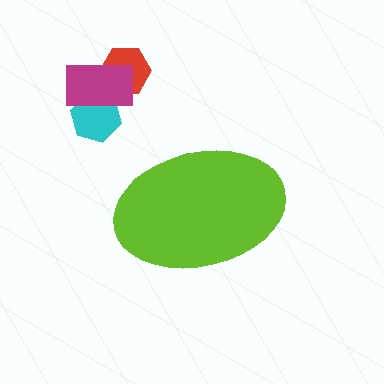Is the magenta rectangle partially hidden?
No, the magenta rectangle is fully visible.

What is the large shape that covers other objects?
A lime ellipse.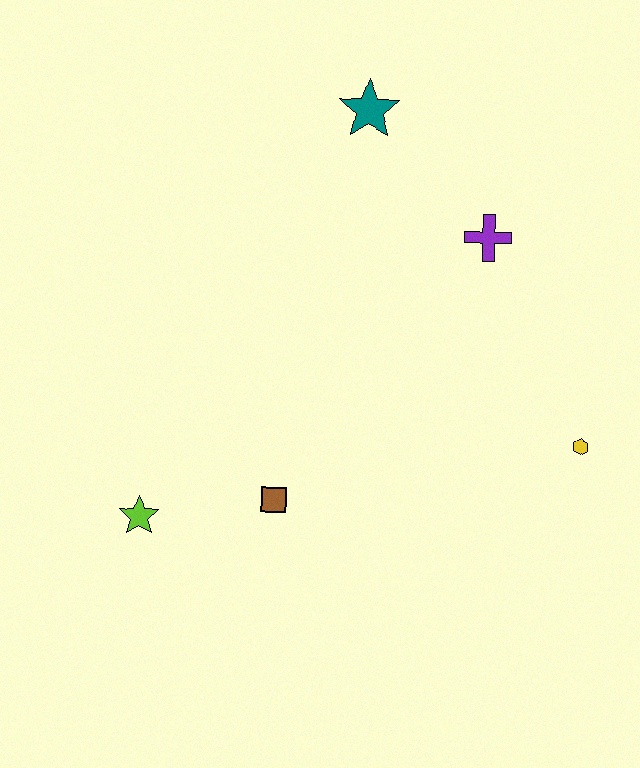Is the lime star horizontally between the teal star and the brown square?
No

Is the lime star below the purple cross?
Yes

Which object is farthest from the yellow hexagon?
The lime star is farthest from the yellow hexagon.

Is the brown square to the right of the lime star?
Yes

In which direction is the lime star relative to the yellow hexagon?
The lime star is to the left of the yellow hexagon.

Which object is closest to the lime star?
The brown square is closest to the lime star.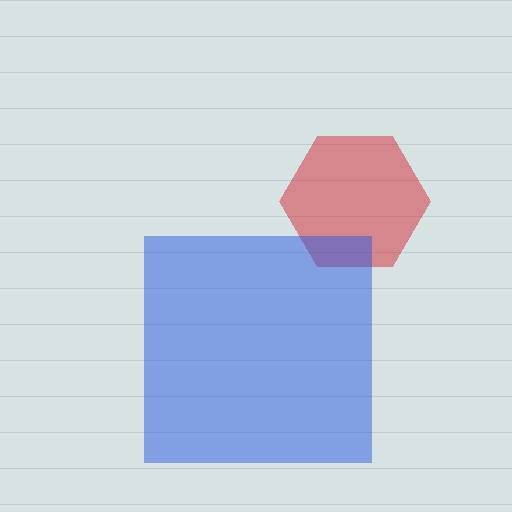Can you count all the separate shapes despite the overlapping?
Yes, there are 2 separate shapes.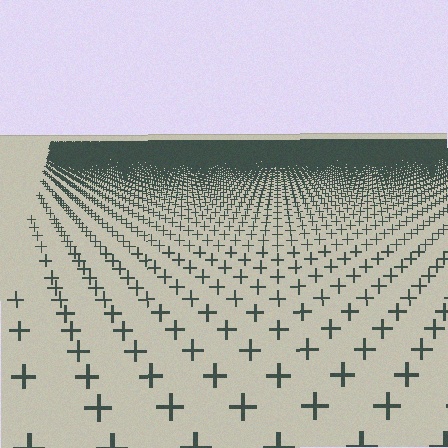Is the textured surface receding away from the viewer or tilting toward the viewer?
The surface is receding away from the viewer. Texture elements get smaller and denser toward the top.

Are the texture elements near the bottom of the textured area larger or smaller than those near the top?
Larger. Near the bottom, elements are closer to the viewer and appear at a bigger on-screen size.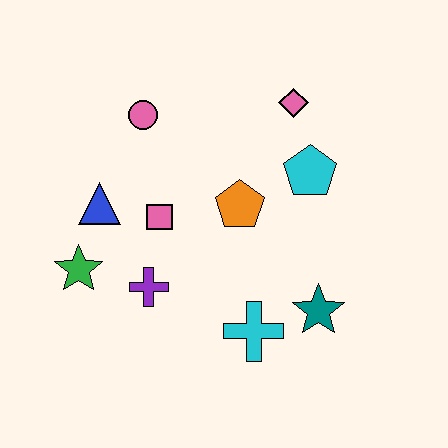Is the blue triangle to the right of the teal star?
No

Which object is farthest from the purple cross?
The pink diamond is farthest from the purple cross.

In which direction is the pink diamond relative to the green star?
The pink diamond is to the right of the green star.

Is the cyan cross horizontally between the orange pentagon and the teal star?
Yes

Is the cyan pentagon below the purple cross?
No